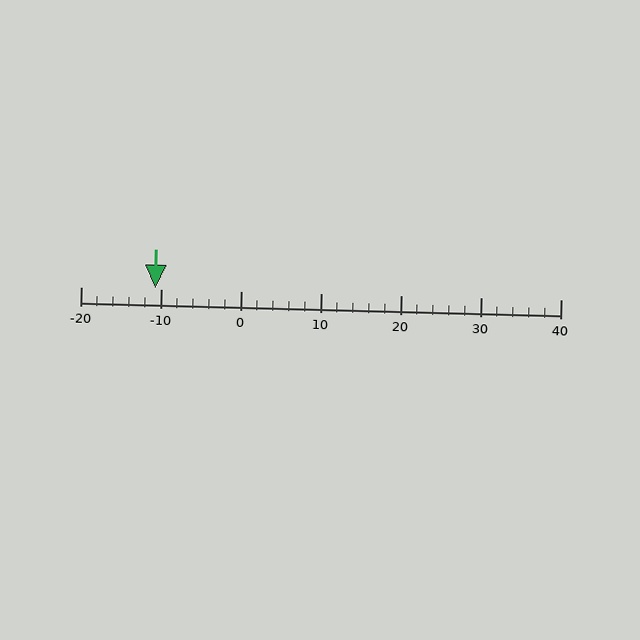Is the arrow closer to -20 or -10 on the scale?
The arrow is closer to -10.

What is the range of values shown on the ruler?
The ruler shows values from -20 to 40.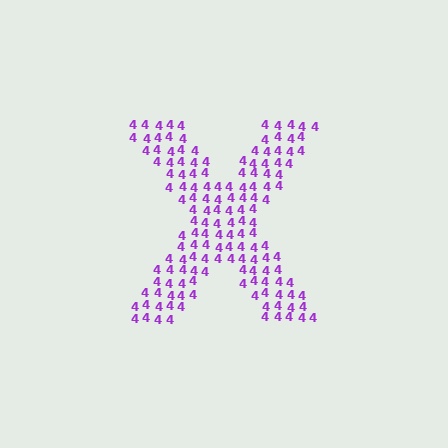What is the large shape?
The large shape is the letter X.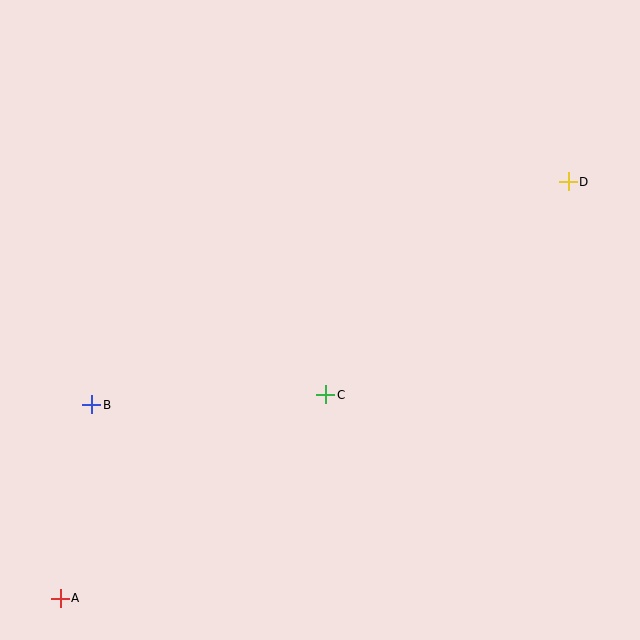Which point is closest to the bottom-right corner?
Point C is closest to the bottom-right corner.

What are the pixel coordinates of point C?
Point C is at (326, 395).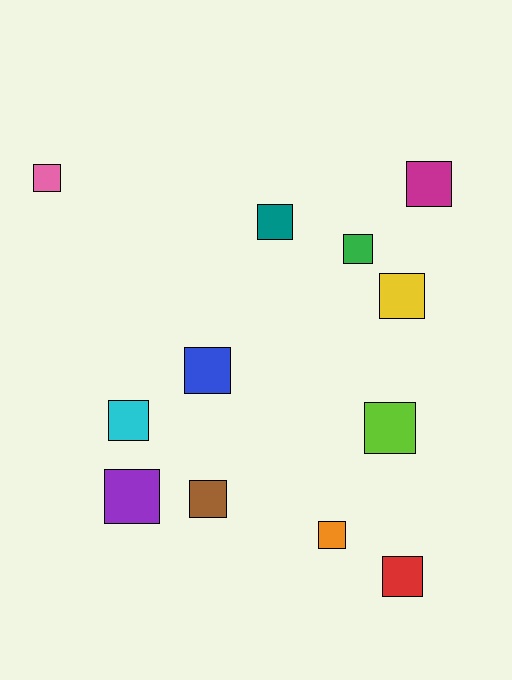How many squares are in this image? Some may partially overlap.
There are 12 squares.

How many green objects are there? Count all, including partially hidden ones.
There is 1 green object.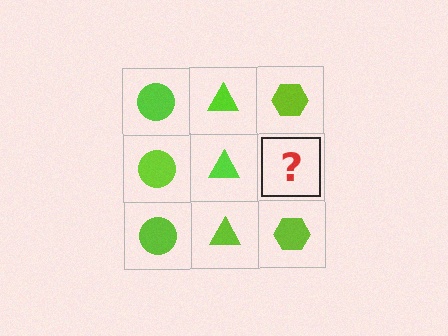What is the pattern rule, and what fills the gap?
The rule is that each column has a consistent shape. The gap should be filled with a lime hexagon.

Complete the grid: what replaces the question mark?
The question mark should be replaced with a lime hexagon.